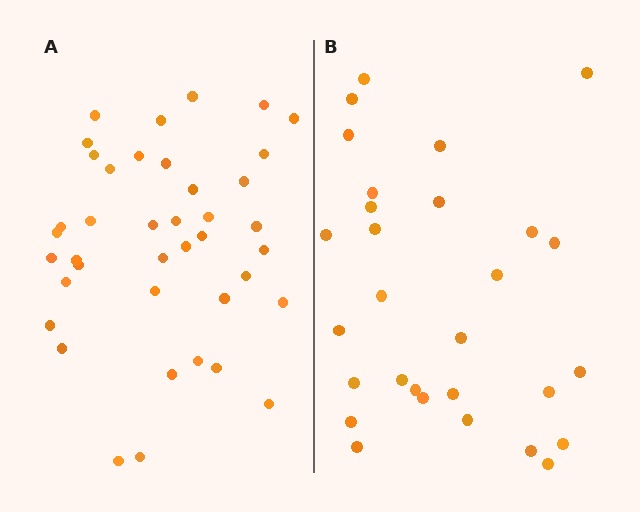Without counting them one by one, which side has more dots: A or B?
Region A (the left region) has more dots.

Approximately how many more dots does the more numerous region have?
Region A has roughly 12 or so more dots than region B.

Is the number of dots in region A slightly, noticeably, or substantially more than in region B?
Region A has noticeably more, but not dramatically so. The ratio is roughly 1.4 to 1.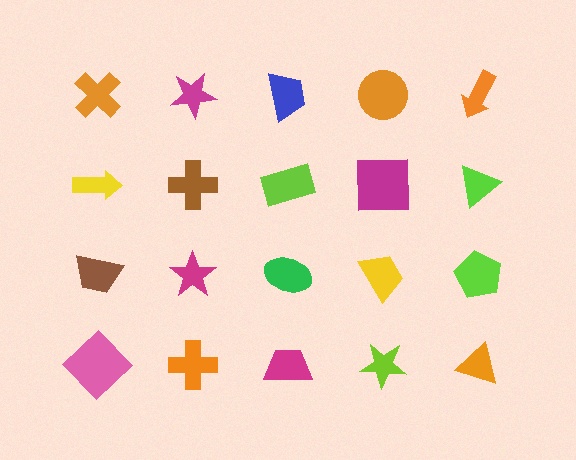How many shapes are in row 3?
5 shapes.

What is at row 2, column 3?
A lime rectangle.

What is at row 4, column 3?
A magenta trapezoid.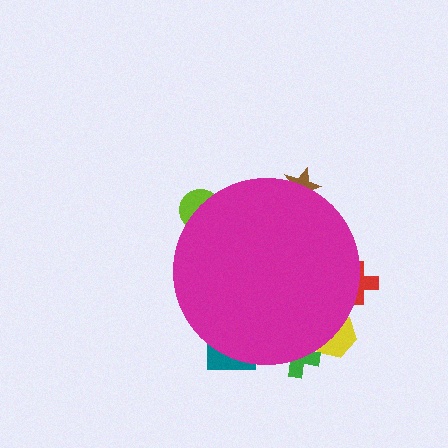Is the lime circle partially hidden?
Yes, the lime circle is partially hidden behind the magenta circle.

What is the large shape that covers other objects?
A magenta circle.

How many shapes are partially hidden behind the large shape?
6 shapes are partially hidden.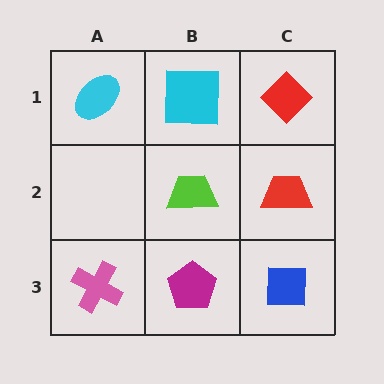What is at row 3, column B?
A magenta pentagon.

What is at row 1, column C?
A red diamond.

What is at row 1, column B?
A cyan square.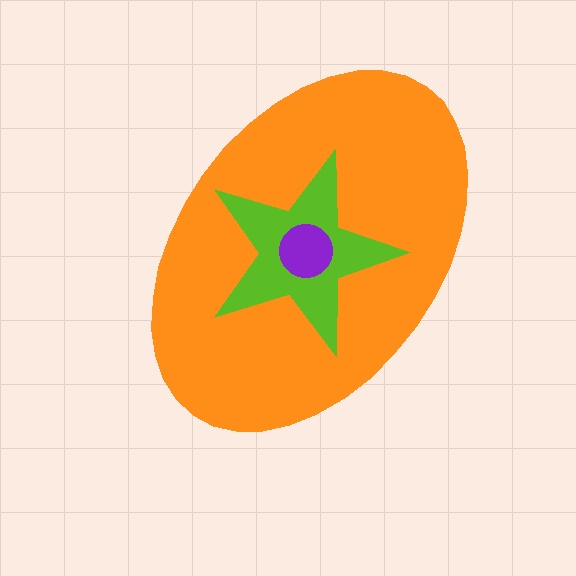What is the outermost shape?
The orange ellipse.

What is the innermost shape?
The purple circle.